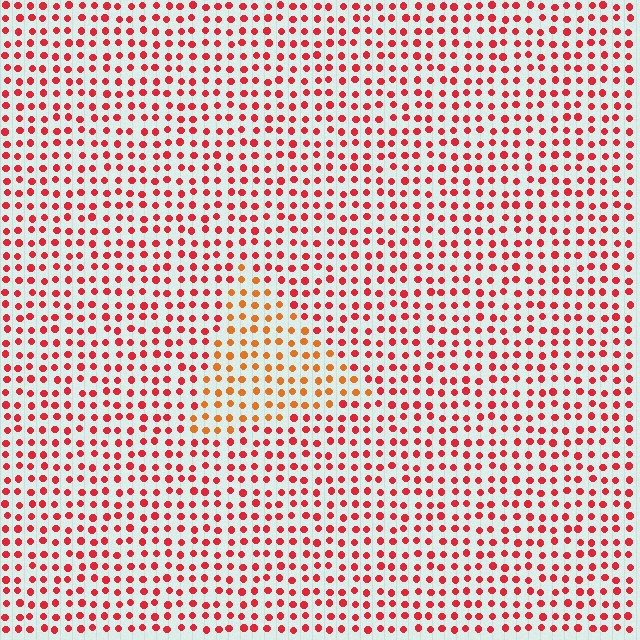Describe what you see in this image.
The image is filled with small red elements in a uniform arrangement. A triangle-shaped region is visible where the elements are tinted to a slightly different hue, forming a subtle color boundary.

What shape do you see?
I see a triangle.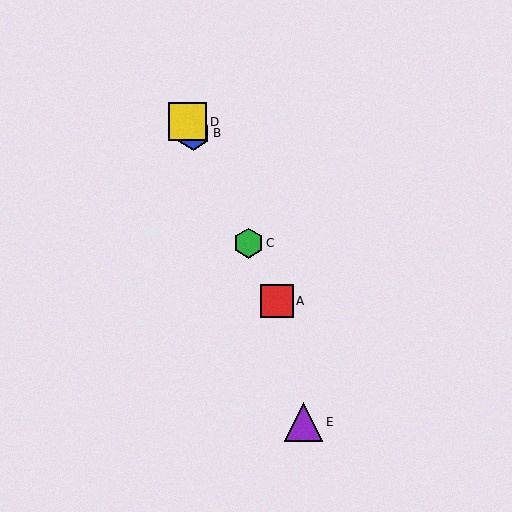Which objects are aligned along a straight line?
Objects A, B, C, D are aligned along a straight line.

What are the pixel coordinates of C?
Object C is at (248, 243).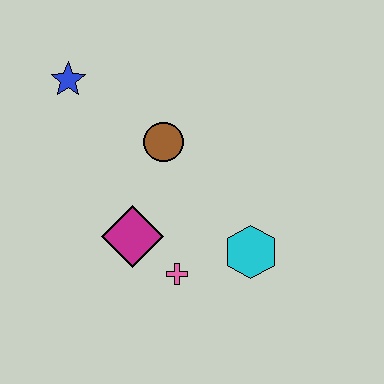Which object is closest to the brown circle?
The magenta diamond is closest to the brown circle.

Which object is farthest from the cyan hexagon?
The blue star is farthest from the cyan hexagon.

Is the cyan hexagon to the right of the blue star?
Yes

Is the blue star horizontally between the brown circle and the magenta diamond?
No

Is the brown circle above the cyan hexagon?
Yes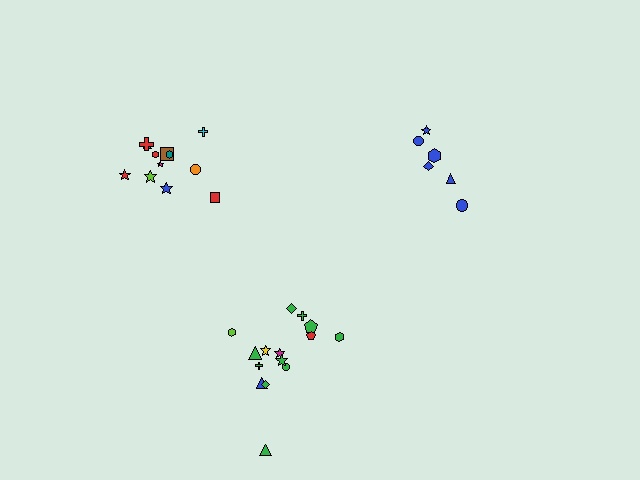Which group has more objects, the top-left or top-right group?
The top-left group.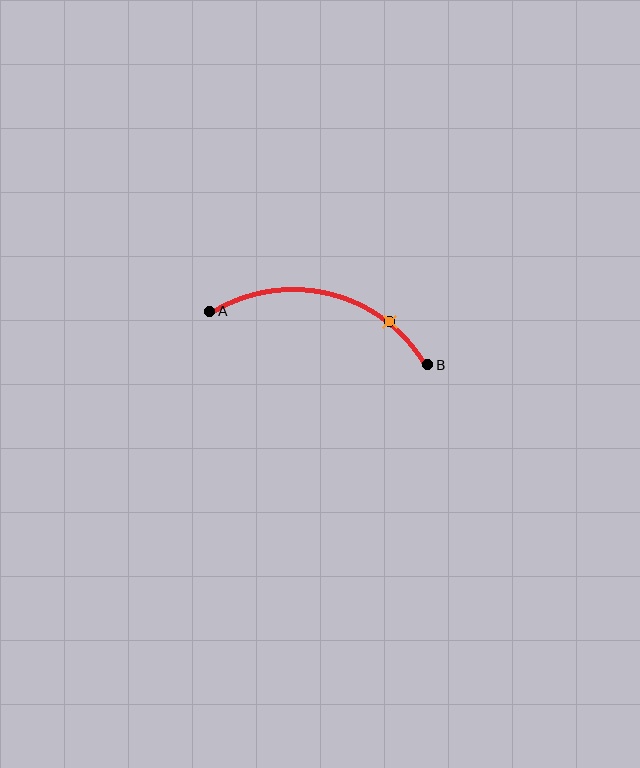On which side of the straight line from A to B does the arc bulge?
The arc bulges above the straight line connecting A and B.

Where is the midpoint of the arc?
The arc midpoint is the point on the curve farthest from the straight line joining A and B. It sits above that line.